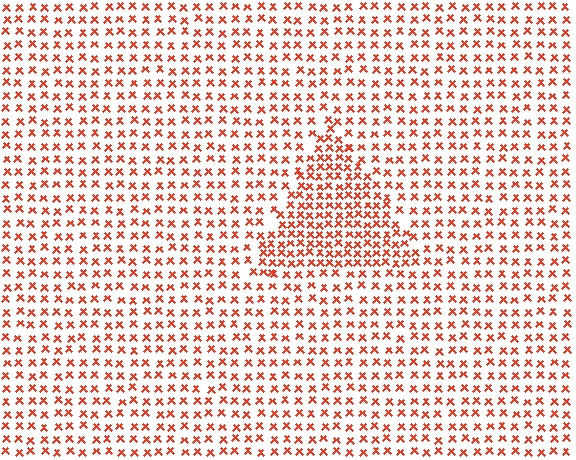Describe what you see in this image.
The image contains small red elements arranged at two different densities. A triangle-shaped region is visible where the elements are more densely packed than the surrounding area.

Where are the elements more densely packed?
The elements are more densely packed inside the triangle boundary.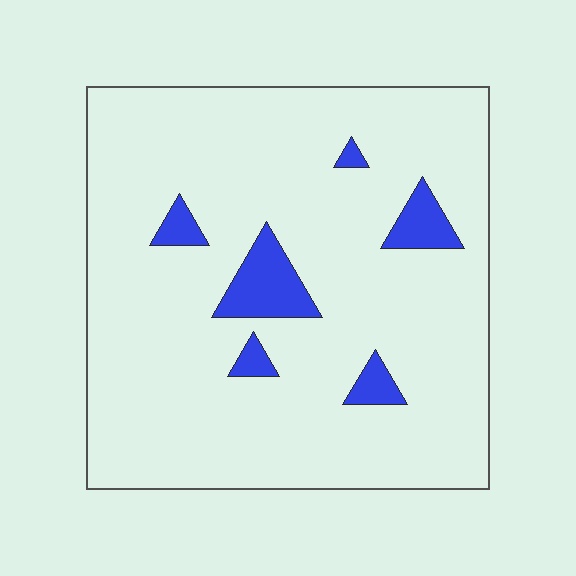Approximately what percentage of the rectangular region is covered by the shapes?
Approximately 10%.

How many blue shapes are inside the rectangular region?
6.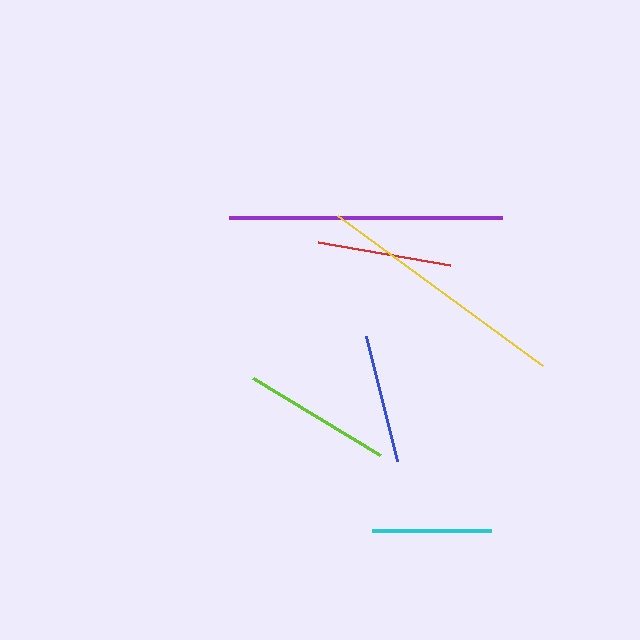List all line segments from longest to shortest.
From longest to shortest: purple, yellow, lime, red, blue, cyan.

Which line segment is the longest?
The purple line is the longest at approximately 273 pixels.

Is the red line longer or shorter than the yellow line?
The yellow line is longer than the red line.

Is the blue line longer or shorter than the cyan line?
The blue line is longer than the cyan line.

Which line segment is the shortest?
The cyan line is the shortest at approximately 119 pixels.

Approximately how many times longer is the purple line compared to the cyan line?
The purple line is approximately 2.3 times the length of the cyan line.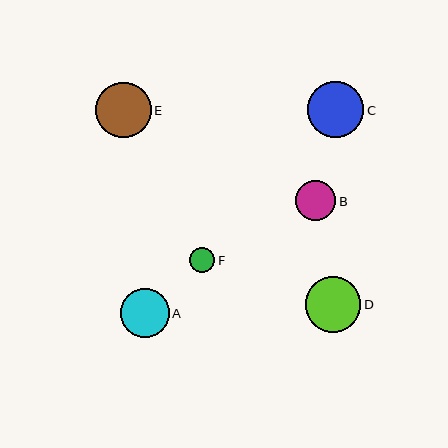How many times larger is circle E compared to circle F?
Circle E is approximately 2.2 times the size of circle F.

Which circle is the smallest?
Circle F is the smallest with a size of approximately 26 pixels.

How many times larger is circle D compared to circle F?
Circle D is approximately 2.2 times the size of circle F.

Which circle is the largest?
Circle C is the largest with a size of approximately 56 pixels.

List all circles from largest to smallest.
From largest to smallest: C, D, E, A, B, F.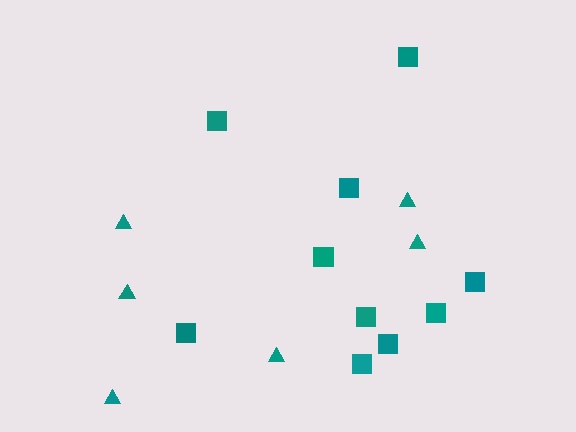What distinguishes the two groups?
There are 2 groups: one group of triangles (6) and one group of squares (10).